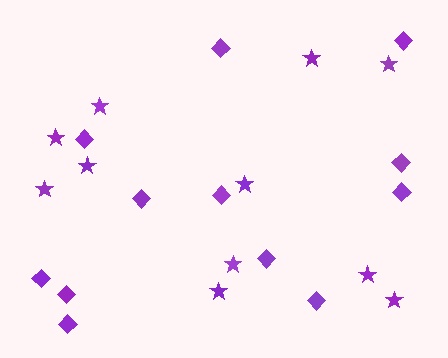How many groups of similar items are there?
There are 2 groups: one group of diamonds (12) and one group of stars (11).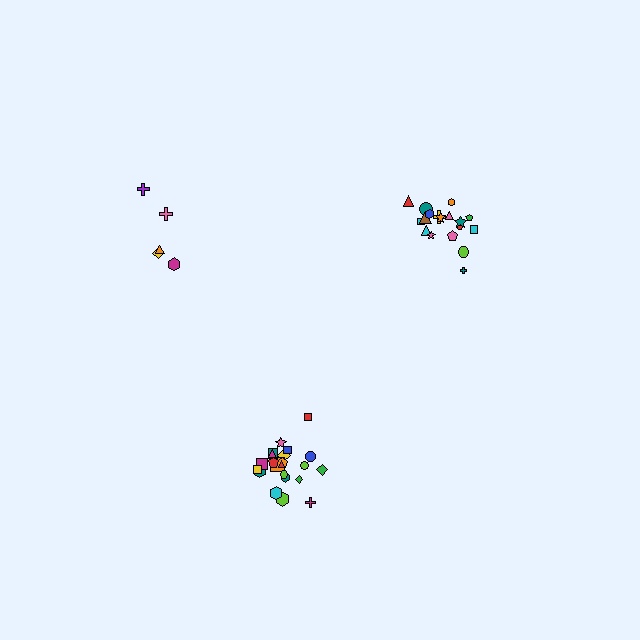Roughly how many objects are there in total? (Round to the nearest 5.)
Roughly 45 objects in total.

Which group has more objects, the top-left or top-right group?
The top-right group.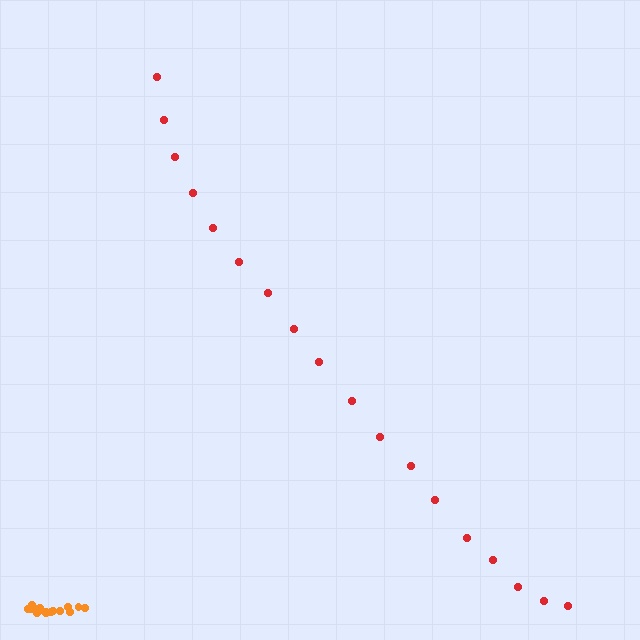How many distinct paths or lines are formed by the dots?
There are 2 distinct paths.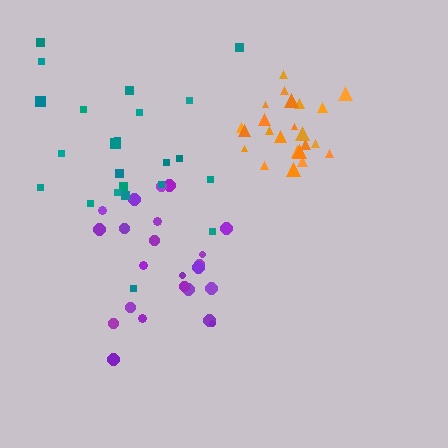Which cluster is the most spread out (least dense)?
Teal.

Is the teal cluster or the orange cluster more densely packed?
Orange.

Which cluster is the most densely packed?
Orange.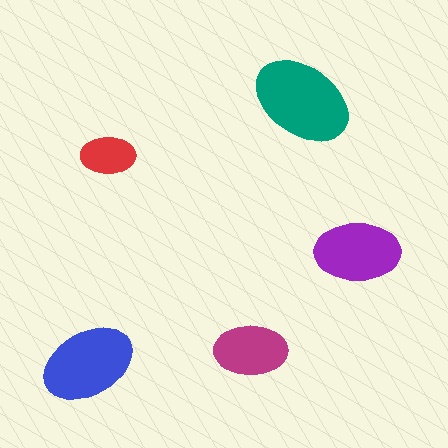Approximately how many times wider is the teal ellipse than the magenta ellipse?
About 1.5 times wider.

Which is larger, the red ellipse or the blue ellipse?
The blue one.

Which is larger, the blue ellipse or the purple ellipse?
The blue one.